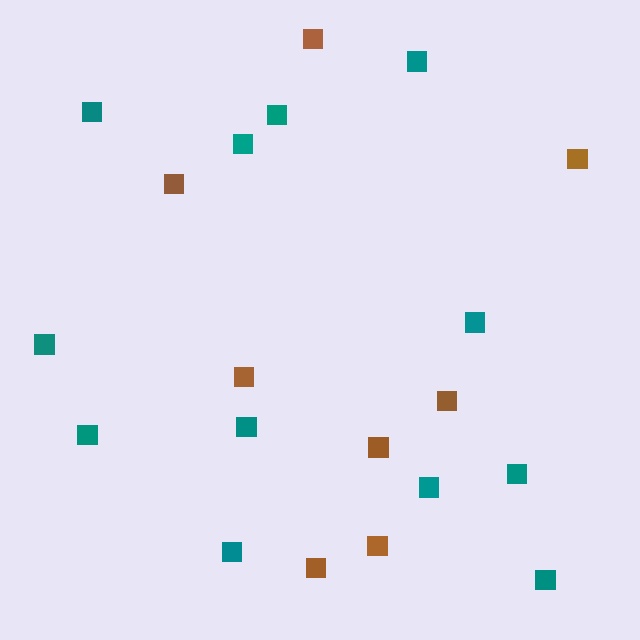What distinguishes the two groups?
There are 2 groups: one group of brown squares (8) and one group of teal squares (12).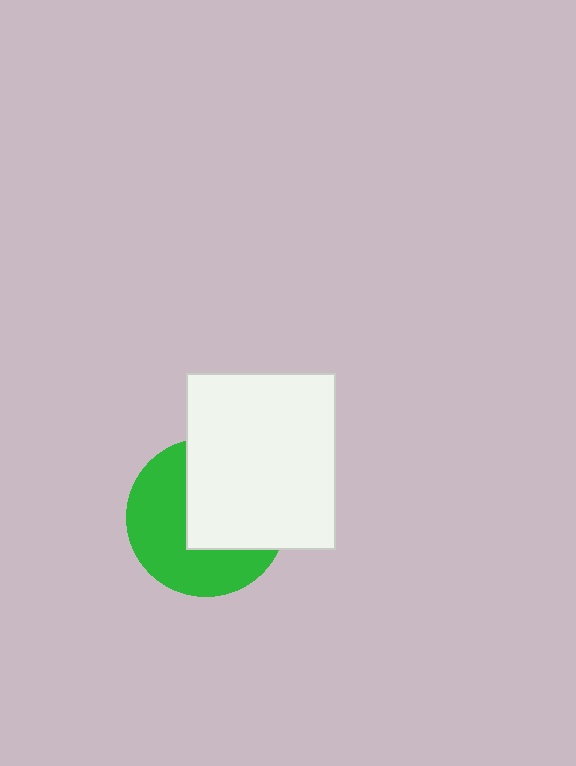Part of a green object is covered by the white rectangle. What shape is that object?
It is a circle.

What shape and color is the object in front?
The object in front is a white rectangle.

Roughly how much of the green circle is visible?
About half of it is visible (roughly 51%).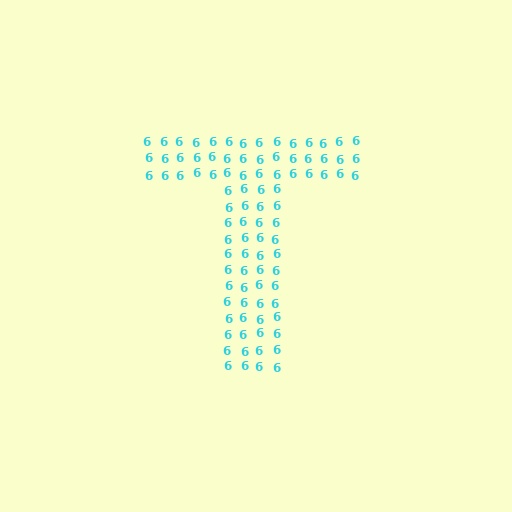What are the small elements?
The small elements are digit 6's.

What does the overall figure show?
The overall figure shows the letter T.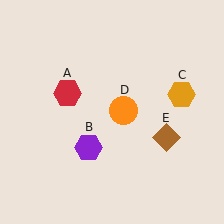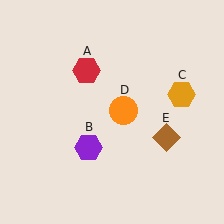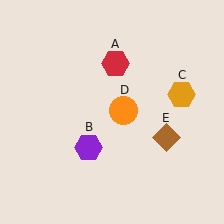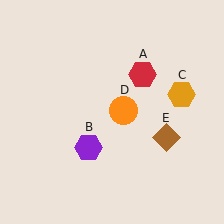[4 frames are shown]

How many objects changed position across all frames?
1 object changed position: red hexagon (object A).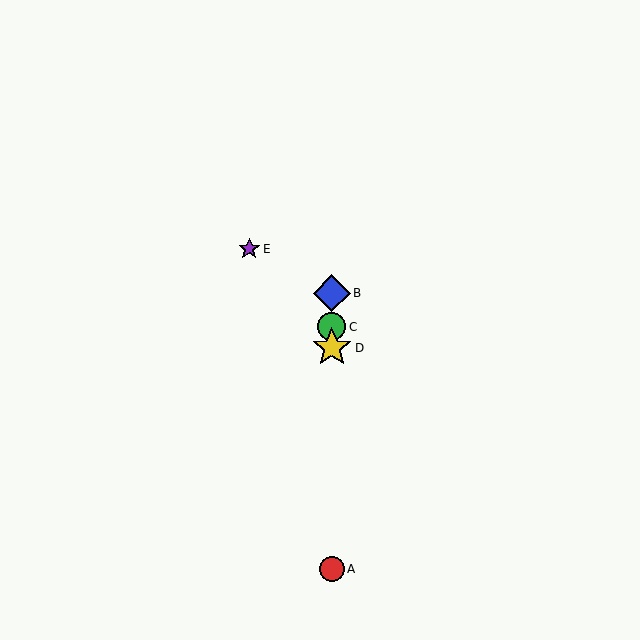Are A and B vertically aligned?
Yes, both are at x≈332.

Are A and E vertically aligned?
No, A is at x≈332 and E is at x≈249.